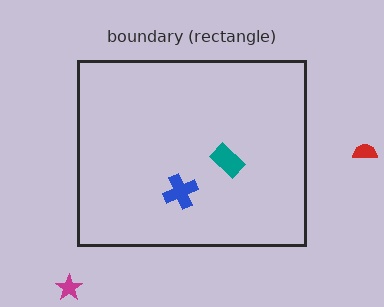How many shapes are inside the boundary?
2 inside, 2 outside.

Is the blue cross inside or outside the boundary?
Inside.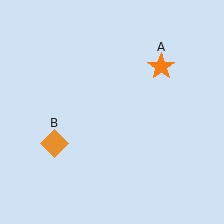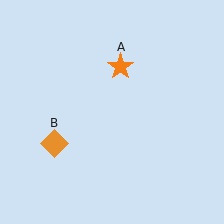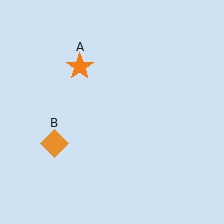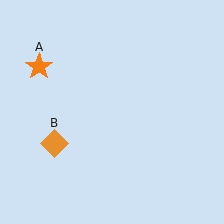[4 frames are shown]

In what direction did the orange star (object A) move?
The orange star (object A) moved left.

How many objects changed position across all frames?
1 object changed position: orange star (object A).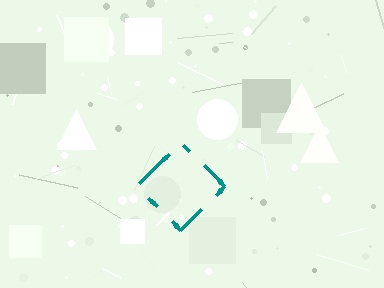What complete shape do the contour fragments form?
The contour fragments form a diamond.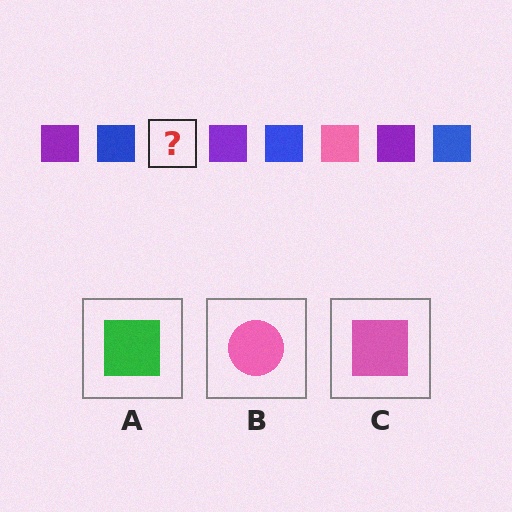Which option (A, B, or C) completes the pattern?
C.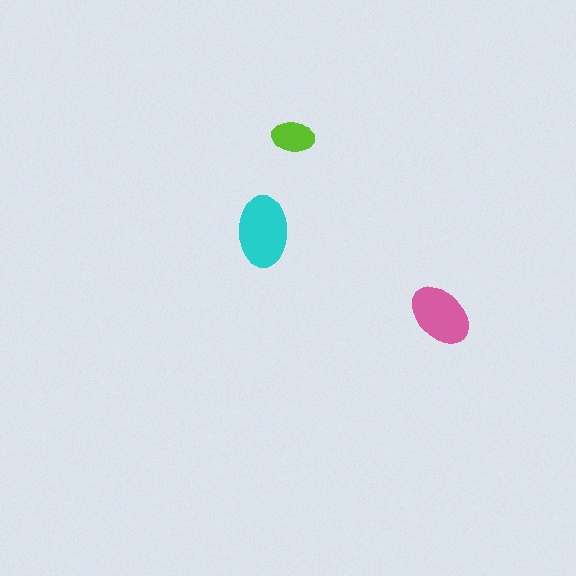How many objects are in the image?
There are 3 objects in the image.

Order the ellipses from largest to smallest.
the cyan one, the pink one, the lime one.